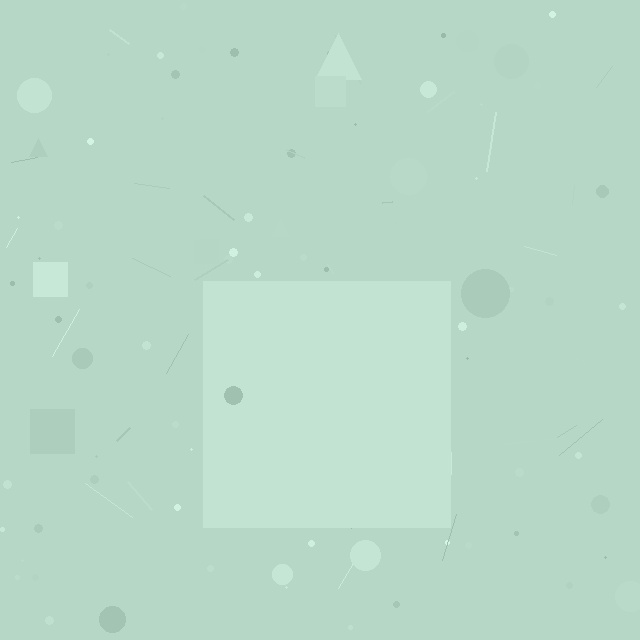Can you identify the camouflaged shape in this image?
The camouflaged shape is a square.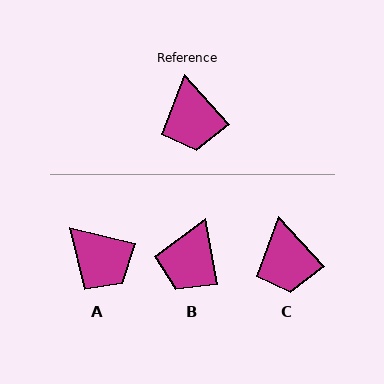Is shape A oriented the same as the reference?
No, it is off by about 34 degrees.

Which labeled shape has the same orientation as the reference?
C.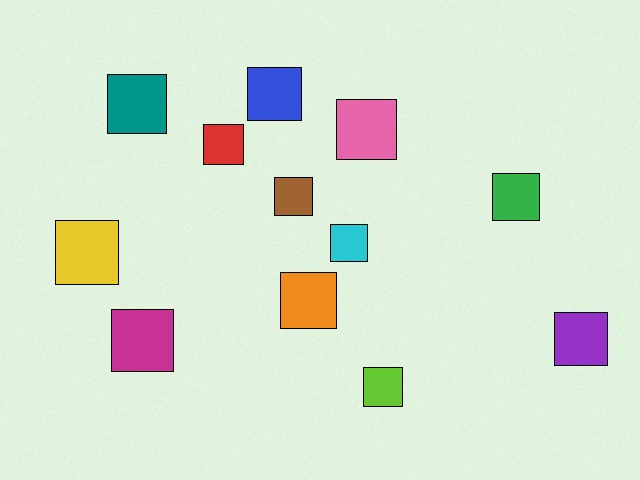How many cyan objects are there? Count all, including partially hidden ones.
There is 1 cyan object.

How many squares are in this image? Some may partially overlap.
There are 12 squares.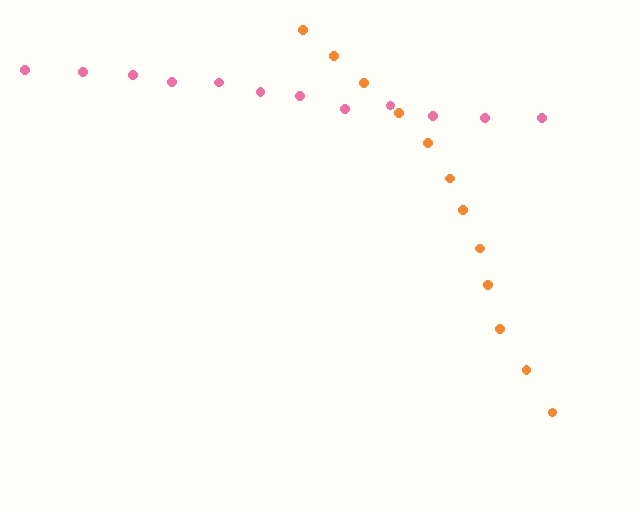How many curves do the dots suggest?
There are 2 distinct paths.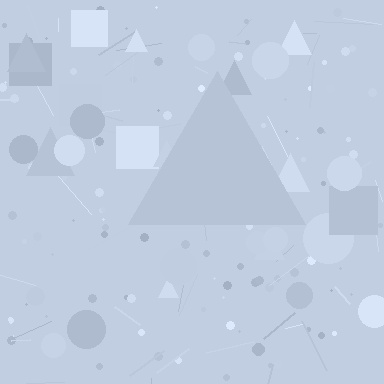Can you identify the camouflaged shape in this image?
The camouflaged shape is a triangle.